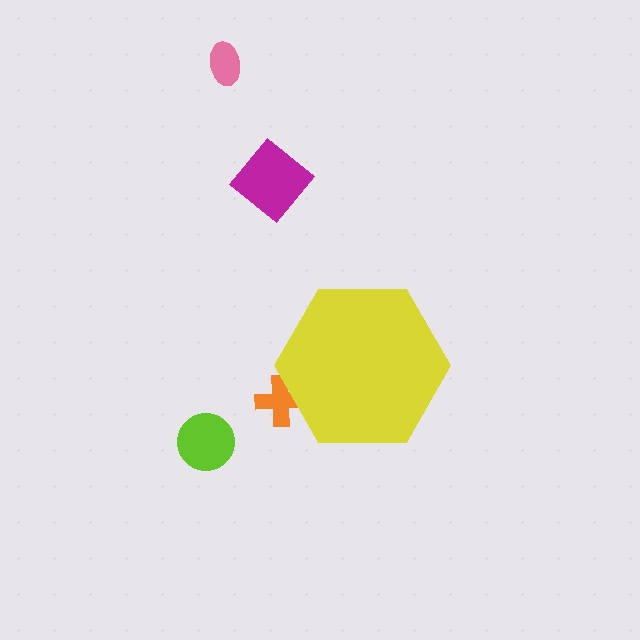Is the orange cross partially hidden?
Yes, the orange cross is partially hidden behind the yellow hexagon.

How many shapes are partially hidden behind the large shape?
1 shape is partially hidden.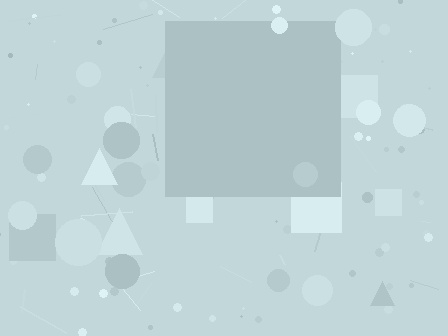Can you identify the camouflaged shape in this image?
The camouflaged shape is a square.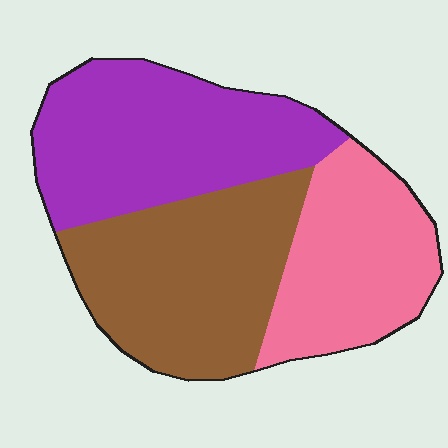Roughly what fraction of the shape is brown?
Brown takes up about three eighths (3/8) of the shape.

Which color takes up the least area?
Pink, at roughly 30%.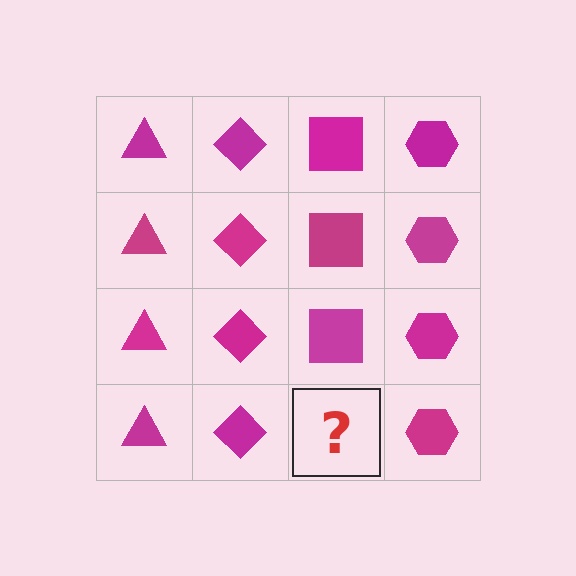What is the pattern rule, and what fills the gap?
The rule is that each column has a consistent shape. The gap should be filled with a magenta square.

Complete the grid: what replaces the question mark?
The question mark should be replaced with a magenta square.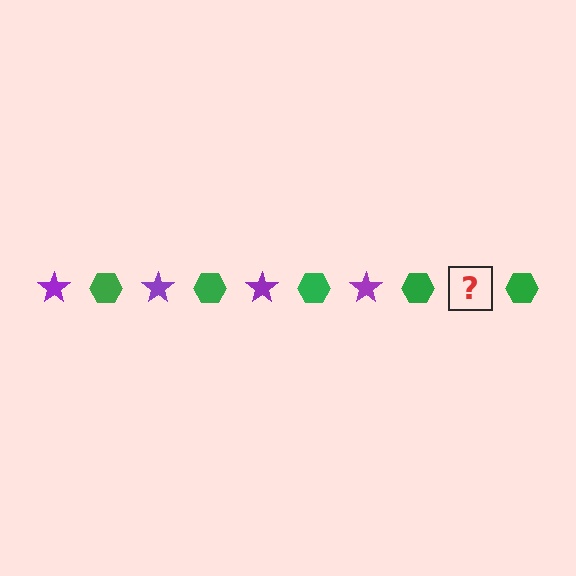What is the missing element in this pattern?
The missing element is a purple star.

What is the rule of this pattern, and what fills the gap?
The rule is that the pattern alternates between purple star and green hexagon. The gap should be filled with a purple star.